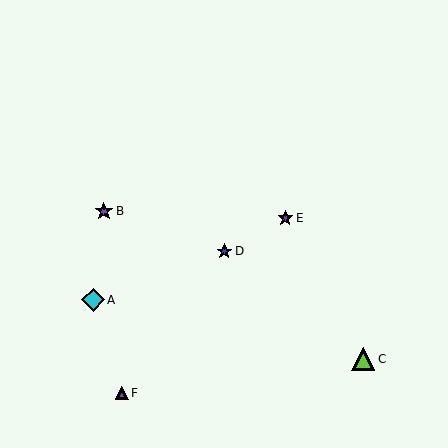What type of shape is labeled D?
Shape D is a blue star.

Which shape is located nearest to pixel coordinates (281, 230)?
The purple star (labeled E) at (285, 218) is nearest to that location.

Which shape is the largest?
The lime triangle (labeled C) is the largest.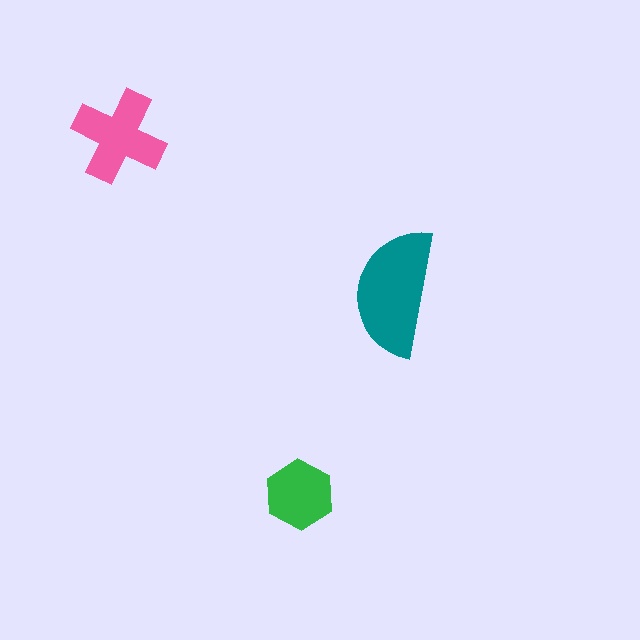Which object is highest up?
The pink cross is topmost.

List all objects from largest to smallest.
The teal semicircle, the pink cross, the green hexagon.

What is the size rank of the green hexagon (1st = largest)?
3rd.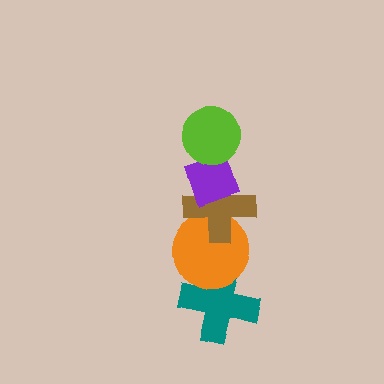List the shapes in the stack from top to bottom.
From top to bottom: the lime circle, the purple diamond, the brown cross, the orange circle, the teal cross.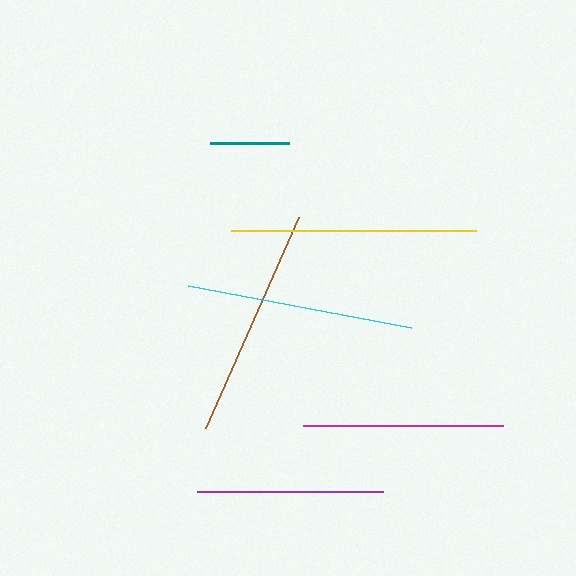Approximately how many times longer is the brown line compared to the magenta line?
The brown line is approximately 1.2 times the length of the magenta line.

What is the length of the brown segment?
The brown segment is approximately 231 pixels long.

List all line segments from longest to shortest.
From longest to shortest: yellow, brown, cyan, magenta, purple, teal.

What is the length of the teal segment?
The teal segment is approximately 78 pixels long.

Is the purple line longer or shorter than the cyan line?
The cyan line is longer than the purple line.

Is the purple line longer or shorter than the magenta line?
The magenta line is longer than the purple line.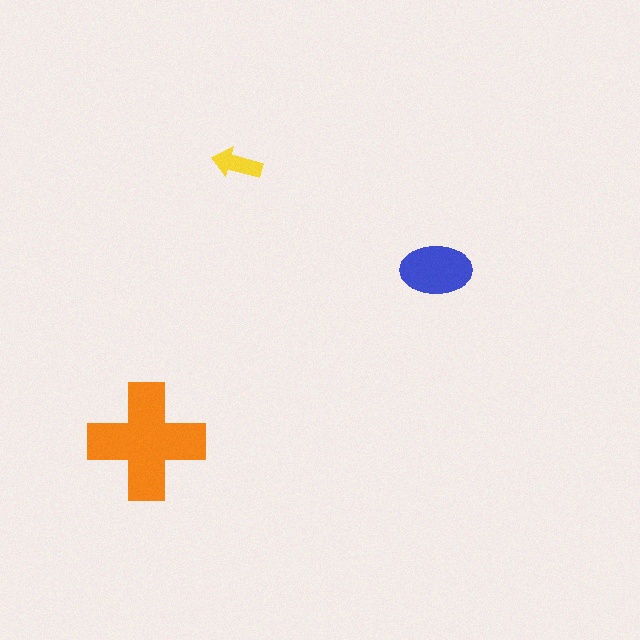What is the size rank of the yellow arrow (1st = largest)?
3rd.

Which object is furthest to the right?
The blue ellipse is rightmost.